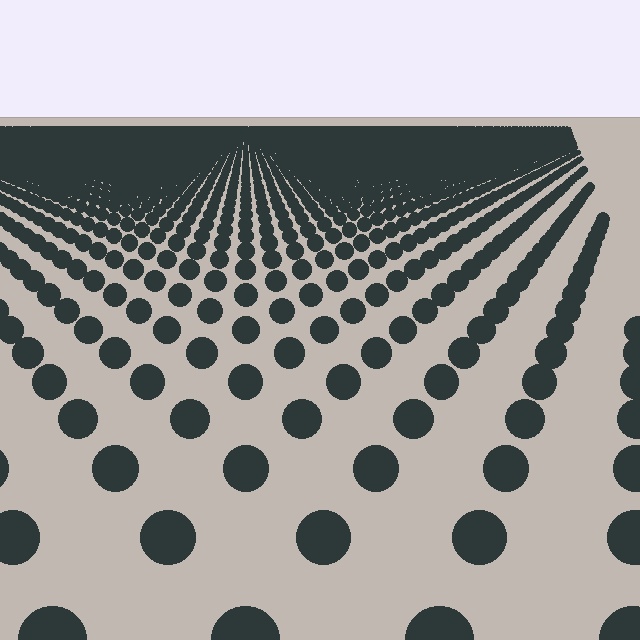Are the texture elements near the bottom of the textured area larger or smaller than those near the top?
Larger. Near the bottom, elements are closer to the viewer and appear at a bigger on-screen size.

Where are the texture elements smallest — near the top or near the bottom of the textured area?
Near the top.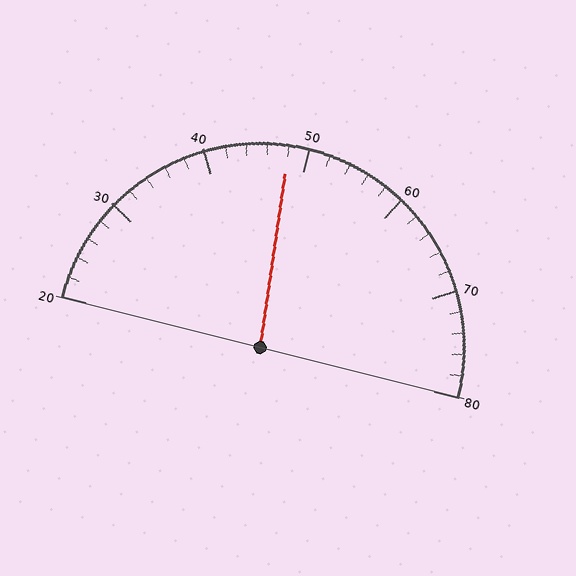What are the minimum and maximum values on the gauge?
The gauge ranges from 20 to 80.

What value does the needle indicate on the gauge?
The needle indicates approximately 48.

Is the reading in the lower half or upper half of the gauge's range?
The reading is in the lower half of the range (20 to 80).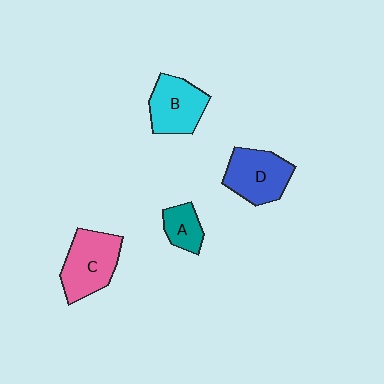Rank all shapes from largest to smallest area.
From largest to smallest: C (pink), D (blue), B (cyan), A (teal).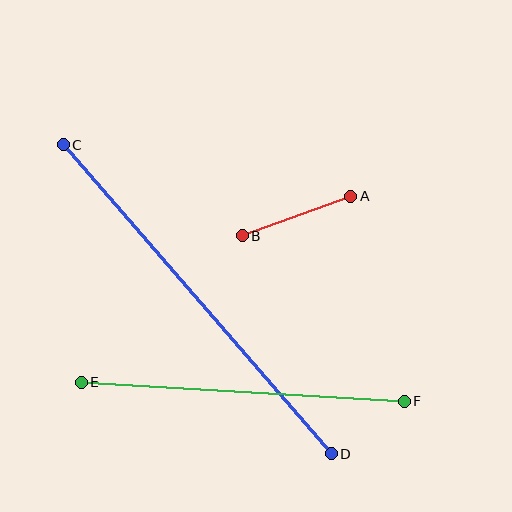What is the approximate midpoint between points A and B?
The midpoint is at approximately (296, 216) pixels.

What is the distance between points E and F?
The distance is approximately 324 pixels.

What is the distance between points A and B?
The distance is approximately 115 pixels.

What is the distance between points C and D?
The distance is approximately 409 pixels.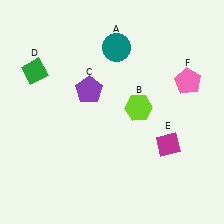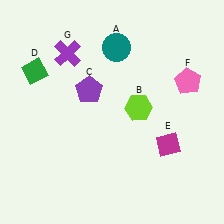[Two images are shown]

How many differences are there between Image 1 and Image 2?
There is 1 difference between the two images.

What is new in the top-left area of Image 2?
A purple cross (G) was added in the top-left area of Image 2.